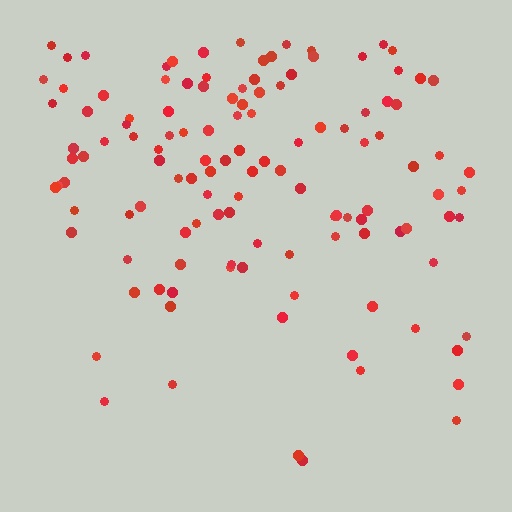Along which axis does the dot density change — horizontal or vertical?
Vertical.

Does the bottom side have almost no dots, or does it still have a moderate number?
Still a moderate number, just noticeably fewer than the top.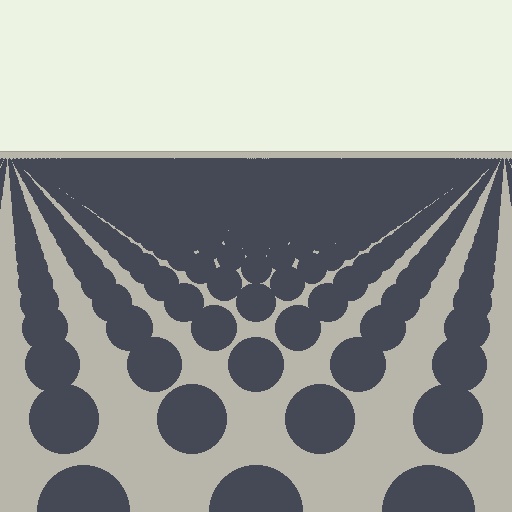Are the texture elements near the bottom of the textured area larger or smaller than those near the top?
Larger. Near the bottom, elements are closer to the viewer and appear at a bigger on-screen size.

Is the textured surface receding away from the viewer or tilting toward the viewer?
The surface is receding away from the viewer. Texture elements get smaller and denser toward the top.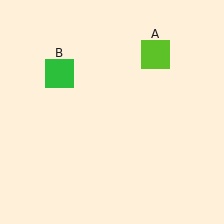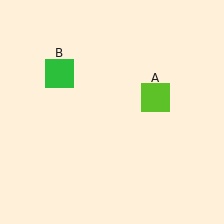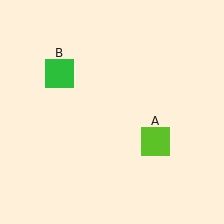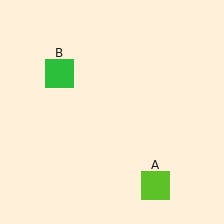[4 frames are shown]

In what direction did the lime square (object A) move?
The lime square (object A) moved down.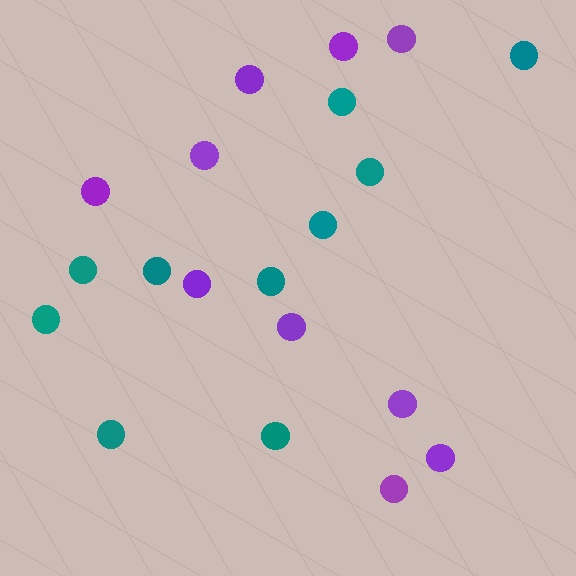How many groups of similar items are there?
There are 2 groups: one group of teal circles (10) and one group of purple circles (10).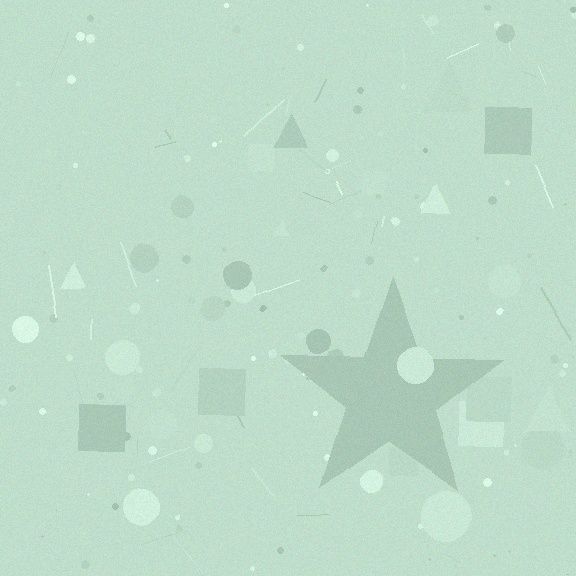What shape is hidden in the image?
A star is hidden in the image.